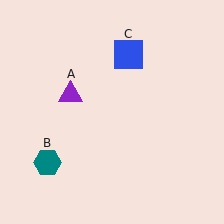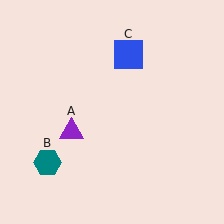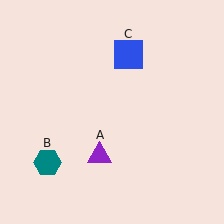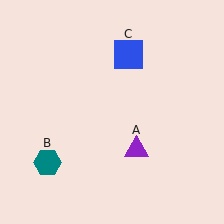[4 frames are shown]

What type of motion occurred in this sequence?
The purple triangle (object A) rotated counterclockwise around the center of the scene.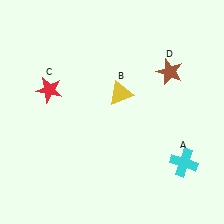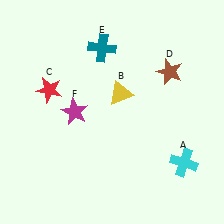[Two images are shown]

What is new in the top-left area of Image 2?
A teal cross (E) was added in the top-left area of Image 2.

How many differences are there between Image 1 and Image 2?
There are 2 differences between the two images.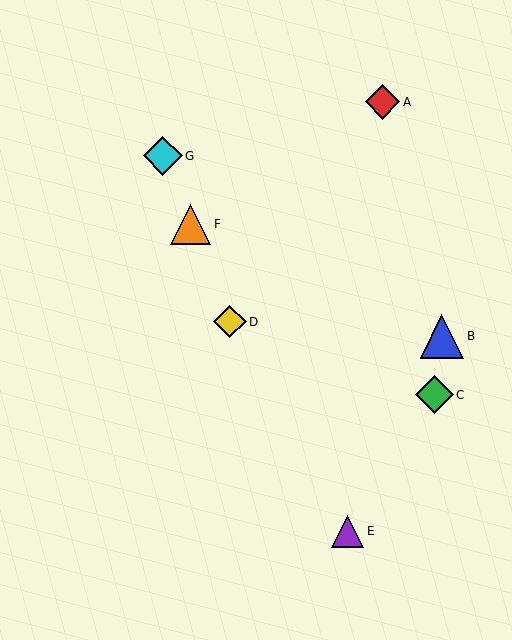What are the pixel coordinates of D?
Object D is at (230, 322).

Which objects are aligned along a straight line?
Objects D, F, G are aligned along a straight line.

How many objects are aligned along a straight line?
3 objects (D, F, G) are aligned along a straight line.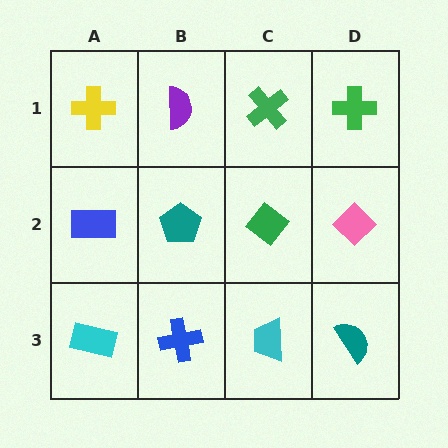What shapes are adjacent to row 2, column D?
A green cross (row 1, column D), a teal semicircle (row 3, column D), a green diamond (row 2, column C).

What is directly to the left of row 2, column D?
A green diamond.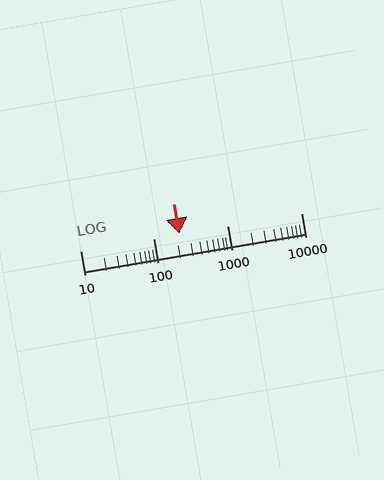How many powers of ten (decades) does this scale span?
The scale spans 3 decades, from 10 to 10000.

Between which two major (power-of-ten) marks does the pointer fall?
The pointer is between 100 and 1000.